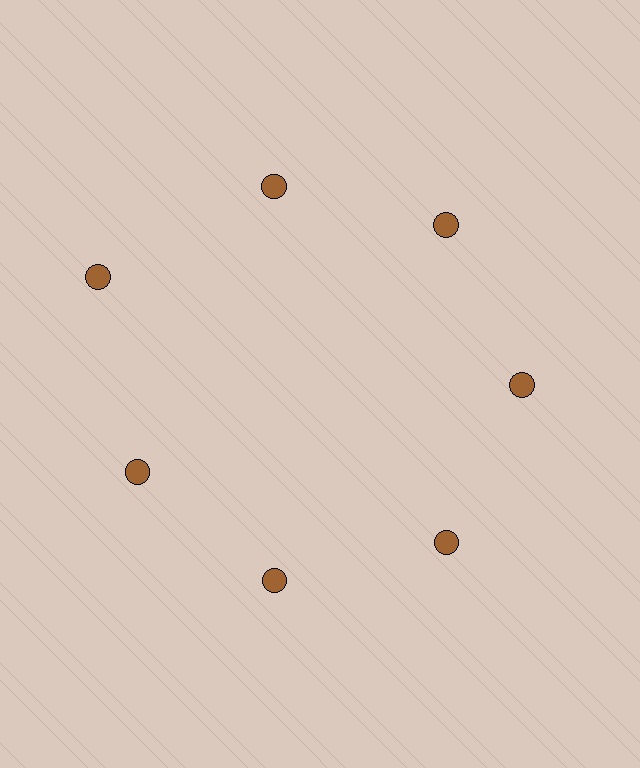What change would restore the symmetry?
The symmetry would be restored by moving it inward, back onto the ring so that all 7 circles sit at equal angles and equal distance from the center.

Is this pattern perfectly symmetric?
No. The 7 brown circles are arranged in a ring, but one element near the 10 o'clock position is pushed outward from the center, breaking the 7-fold rotational symmetry.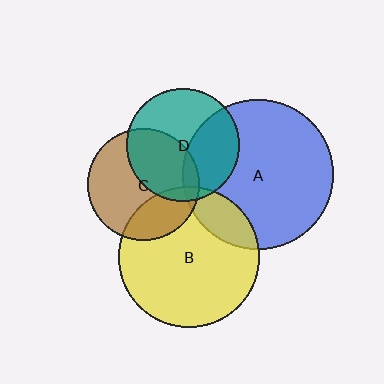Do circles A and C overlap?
Yes.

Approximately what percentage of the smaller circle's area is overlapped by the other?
Approximately 5%.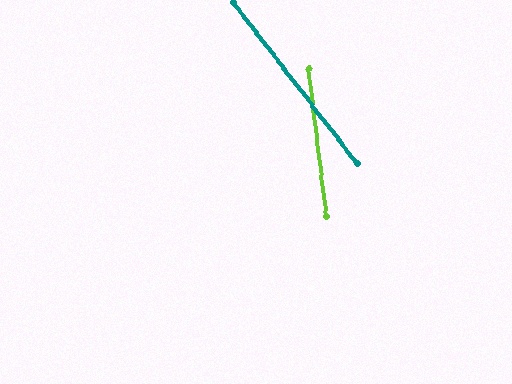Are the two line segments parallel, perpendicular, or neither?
Neither parallel nor perpendicular — they differ by about 31°.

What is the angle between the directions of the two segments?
Approximately 31 degrees.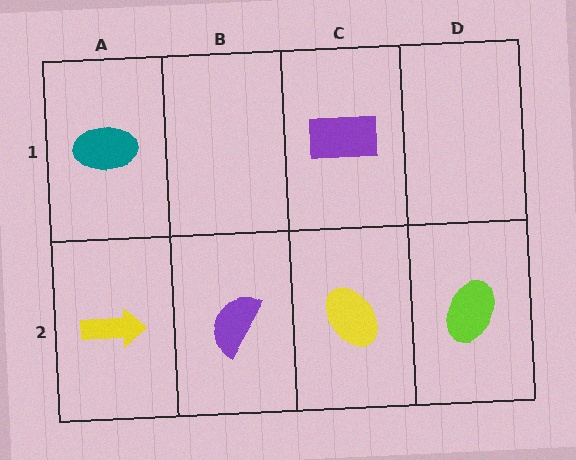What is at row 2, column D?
A lime ellipse.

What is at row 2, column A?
A yellow arrow.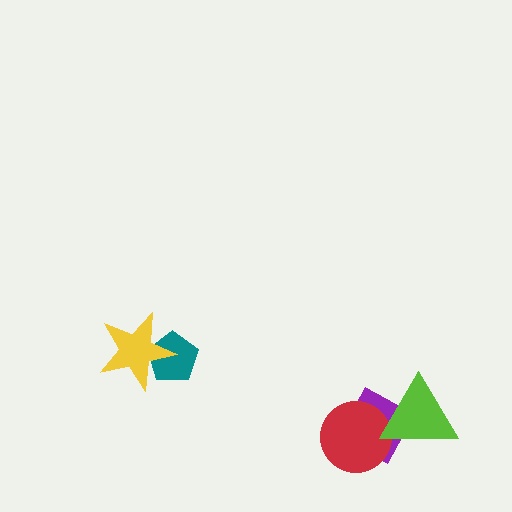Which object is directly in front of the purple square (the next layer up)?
The red circle is directly in front of the purple square.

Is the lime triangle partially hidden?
No, no other shape covers it.